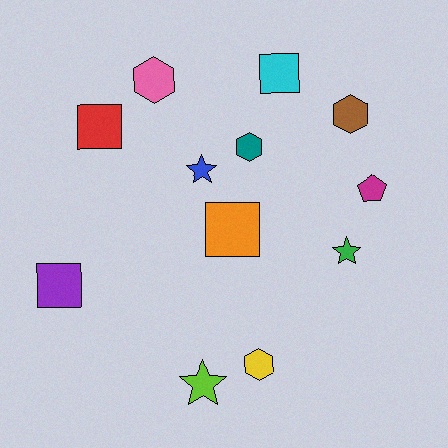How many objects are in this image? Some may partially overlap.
There are 12 objects.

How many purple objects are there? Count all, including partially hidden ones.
There is 1 purple object.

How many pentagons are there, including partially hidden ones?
There is 1 pentagon.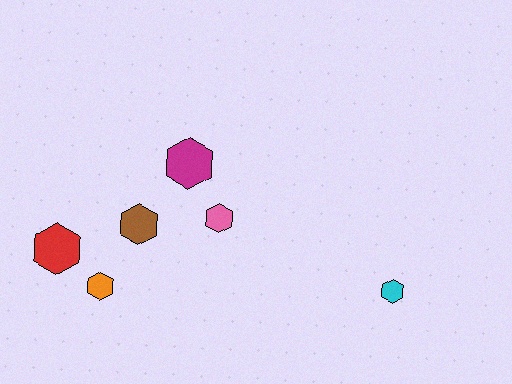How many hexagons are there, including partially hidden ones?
There are 6 hexagons.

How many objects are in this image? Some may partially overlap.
There are 6 objects.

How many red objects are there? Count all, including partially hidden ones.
There is 1 red object.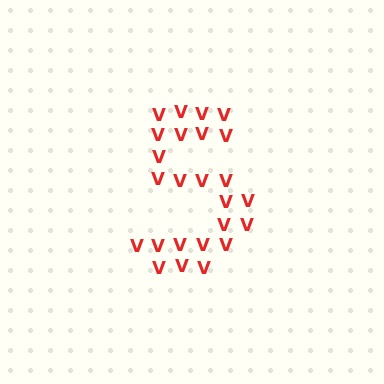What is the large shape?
The large shape is the digit 5.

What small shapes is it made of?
It is made of small letter V's.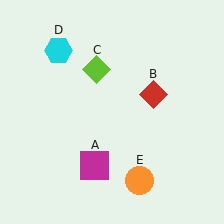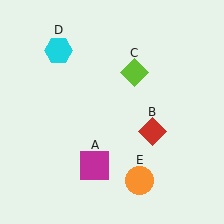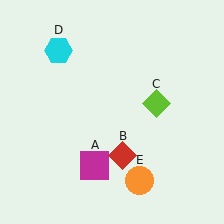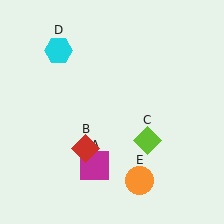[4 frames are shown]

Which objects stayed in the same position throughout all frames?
Magenta square (object A) and cyan hexagon (object D) and orange circle (object E) remained stationary.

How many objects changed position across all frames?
2 objects changed position: red diamond (object B), lime diamond (object C).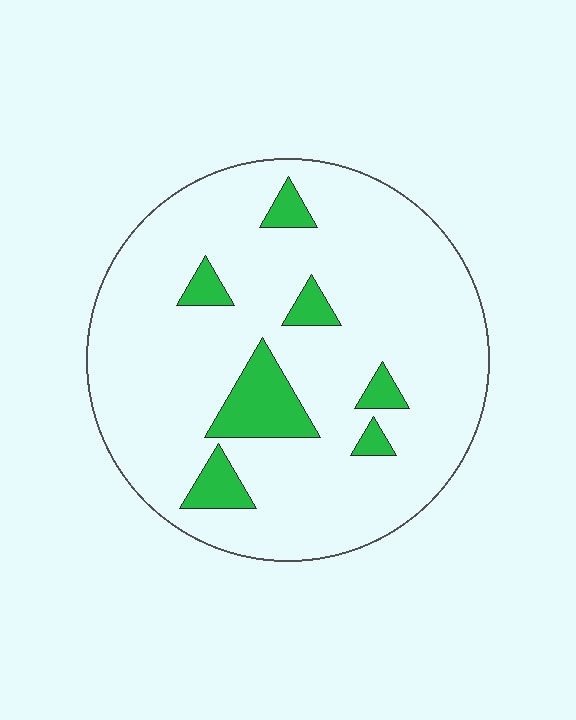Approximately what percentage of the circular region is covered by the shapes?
Approximately 10%.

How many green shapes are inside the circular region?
7.